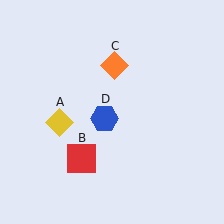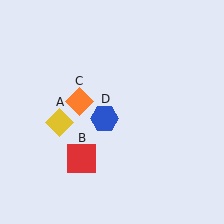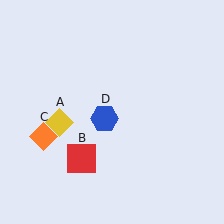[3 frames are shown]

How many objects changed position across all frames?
1 object changed position: orange diamond (object C).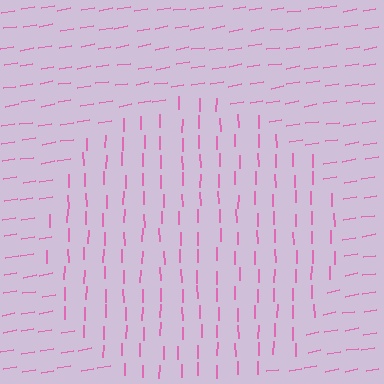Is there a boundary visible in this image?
Yes, there is a texture boundary formed by a change in line orientation.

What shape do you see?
I see a circle.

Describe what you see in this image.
The image is filled with small pink line segments. A circle region in the image has lines oriented differently from the surrounding lines, creating a visible texture boundary.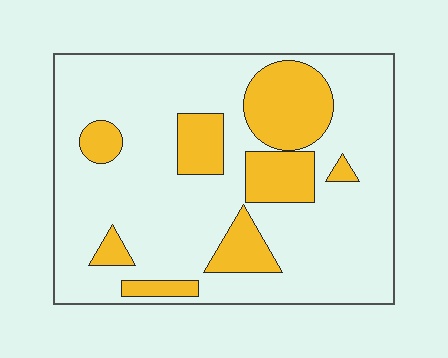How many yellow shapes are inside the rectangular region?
8.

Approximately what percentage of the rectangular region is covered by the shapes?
Approximately 25%.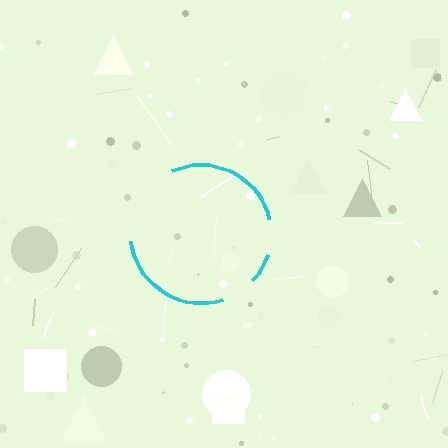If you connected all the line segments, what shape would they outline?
They would outline a circle.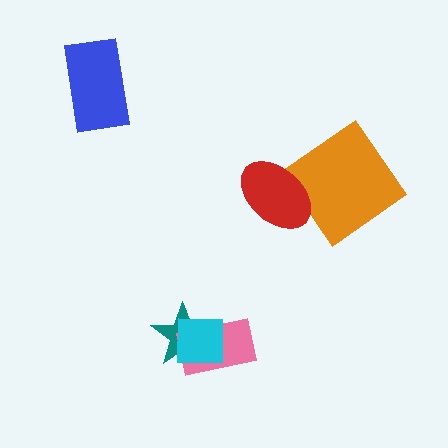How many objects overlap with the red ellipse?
1 object overlaps with the red ellipse.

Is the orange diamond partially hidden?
Yes, it is partially covered by another shape.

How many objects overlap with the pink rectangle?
2 objects overlap with the pink rectangle.